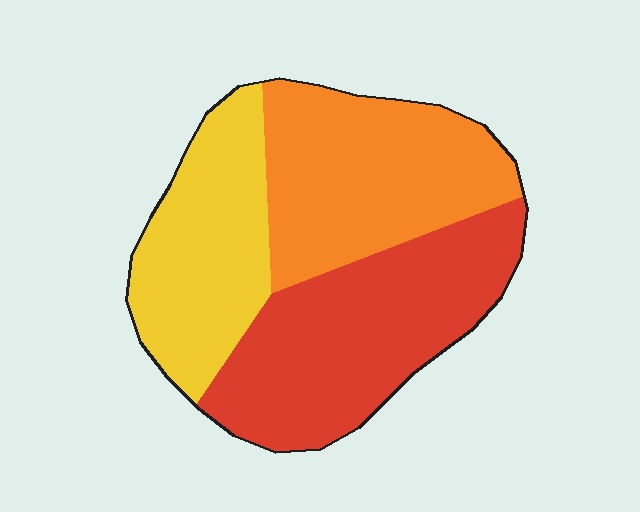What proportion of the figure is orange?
Orange covers 34% of the figure.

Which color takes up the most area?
Red, at roughly 40%.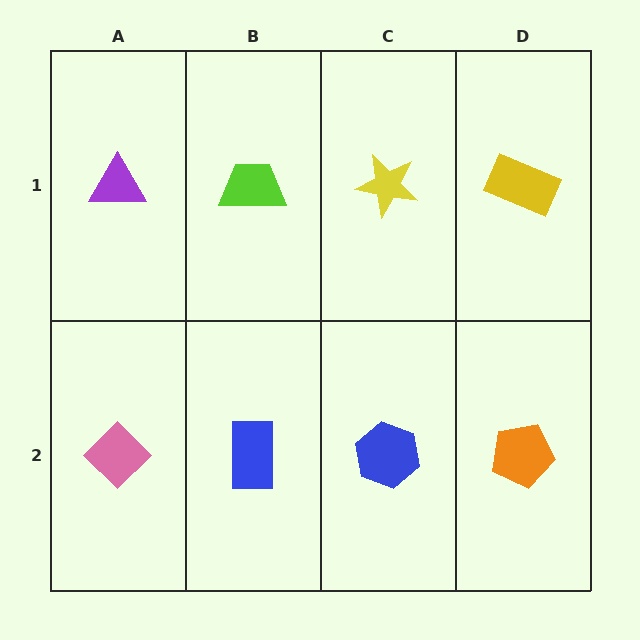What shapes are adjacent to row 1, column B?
A blue rectangle (row 2, column B), a purple triangle (row 1, column A), a yellow star (row 1, column C).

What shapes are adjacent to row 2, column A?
A purple triangle (row 1, column A), a blue rectangle (row 2, column B).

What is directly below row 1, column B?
A blue rectangle.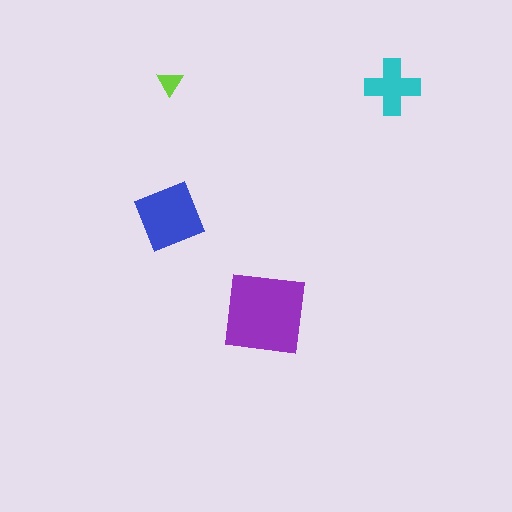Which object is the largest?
The purple square.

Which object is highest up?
The lime triangle is topmost.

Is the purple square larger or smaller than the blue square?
Larger.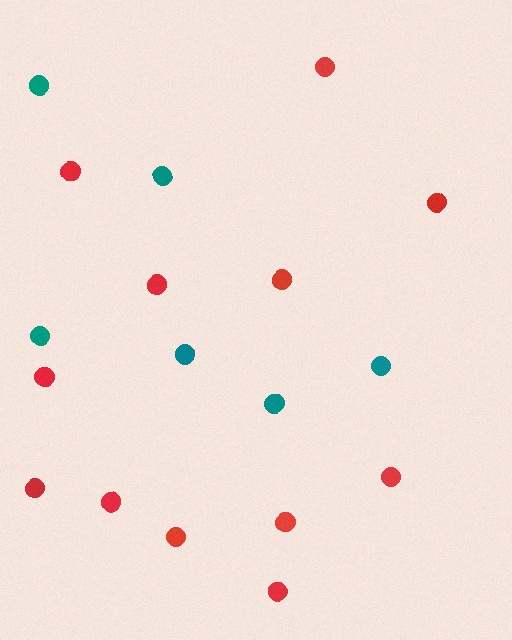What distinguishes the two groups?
There are 2 groups: one group of teal circles (6) and one group of red circles (12).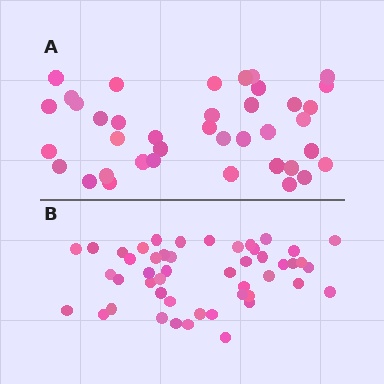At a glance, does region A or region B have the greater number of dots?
Region B (the bottom region) has more dots.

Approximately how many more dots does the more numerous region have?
Region B has roughly 8 or so more dots than region A.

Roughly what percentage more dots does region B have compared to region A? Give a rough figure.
About 25% more.